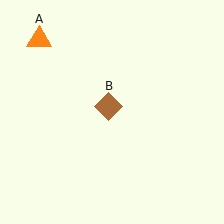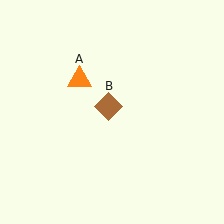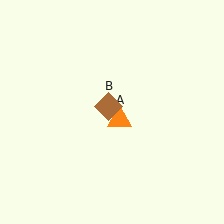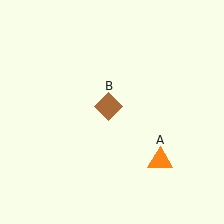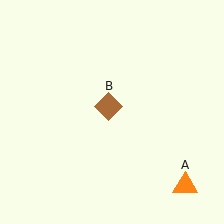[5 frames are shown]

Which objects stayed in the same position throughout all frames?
Brown diamond (object B) remained stationary.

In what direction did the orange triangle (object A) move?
The orange triangle (object A) moved down and to the right.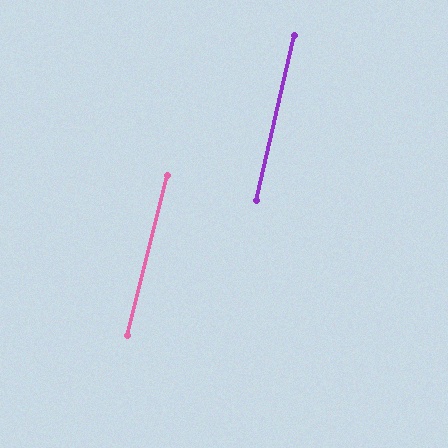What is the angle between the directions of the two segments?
Approximately 1 degree.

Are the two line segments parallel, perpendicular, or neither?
Parallel — their directions differ by only 0.7°.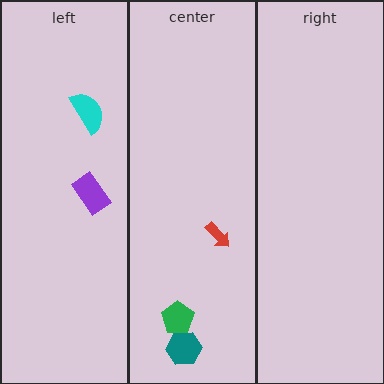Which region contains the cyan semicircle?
The left region.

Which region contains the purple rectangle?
The left region.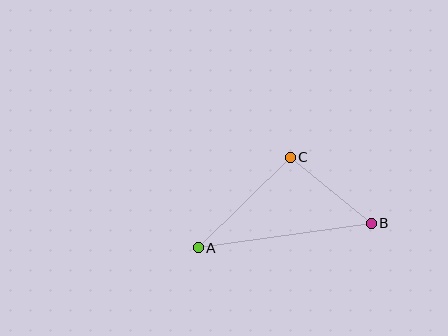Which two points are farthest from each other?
Points A and B are farthest from each other.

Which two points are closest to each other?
Points B and C are closest to each other.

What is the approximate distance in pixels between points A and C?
The distance between A and C is approximately 129 pixels.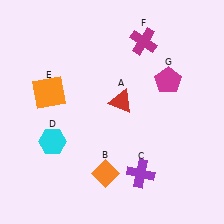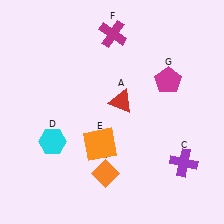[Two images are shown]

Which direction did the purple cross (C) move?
The purple cross (C) moved right.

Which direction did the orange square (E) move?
The orange square (E) moved down.